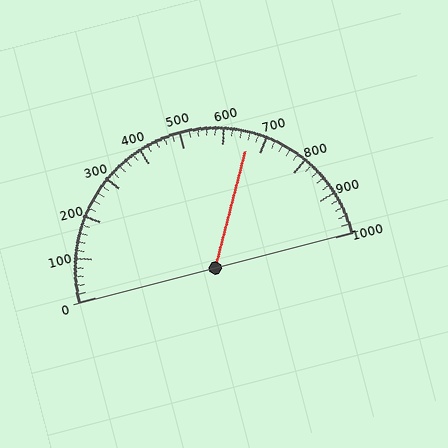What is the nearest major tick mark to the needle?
The nearest major tick mark is 700.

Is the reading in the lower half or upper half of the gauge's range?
The reading is in the upper half of the range (0 to 1000).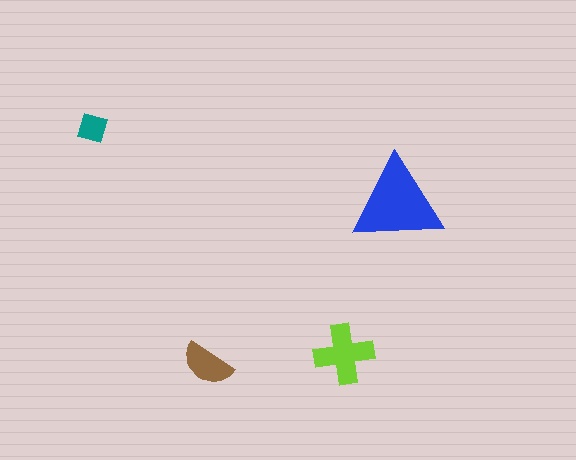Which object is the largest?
The blue triangle.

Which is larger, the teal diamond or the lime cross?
The lime cross.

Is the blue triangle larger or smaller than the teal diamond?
Larger.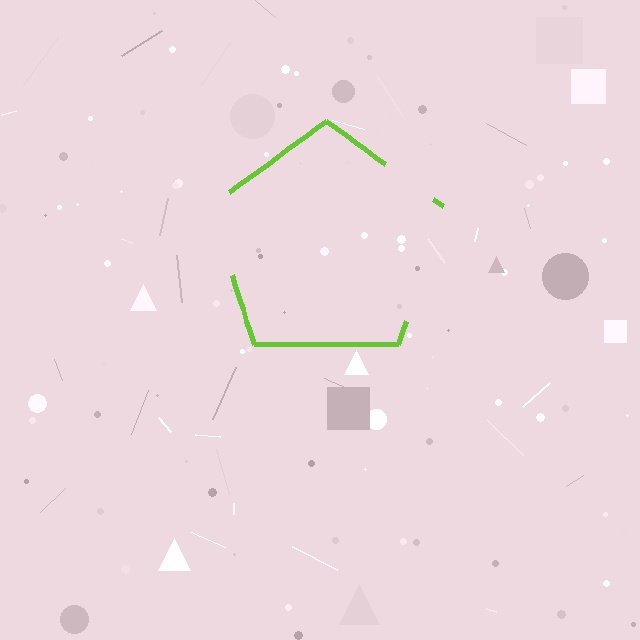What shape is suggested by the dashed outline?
The dashed outline suggests a pentagon.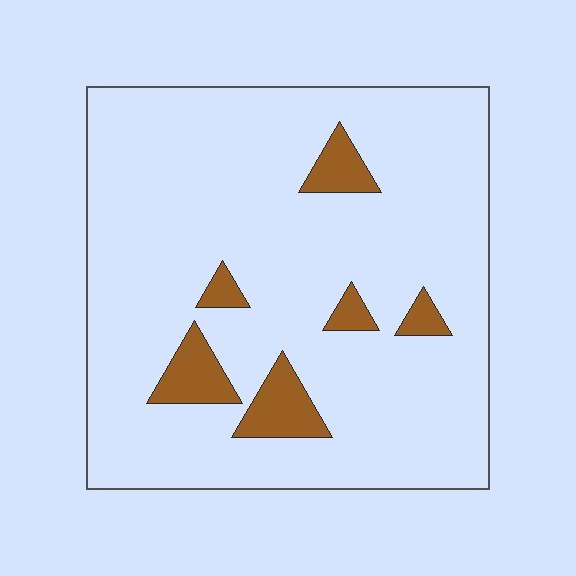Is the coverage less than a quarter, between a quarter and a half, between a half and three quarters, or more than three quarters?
Less than a quarter.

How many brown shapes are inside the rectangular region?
6.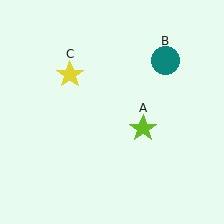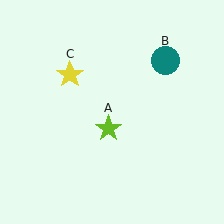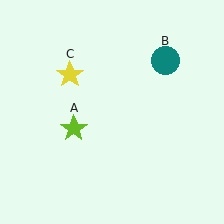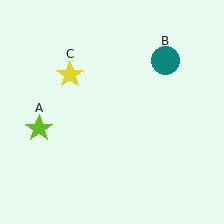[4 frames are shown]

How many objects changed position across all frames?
1 object changed position: lime star (object A).